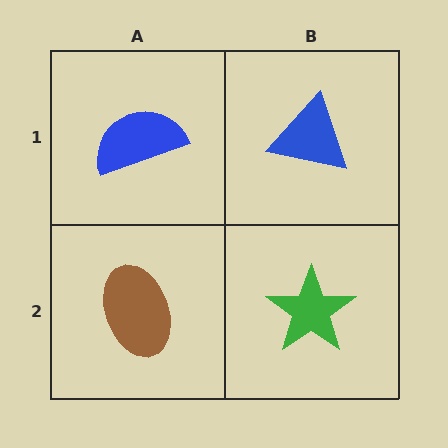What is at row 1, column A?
A blue semicircle.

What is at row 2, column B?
A green star.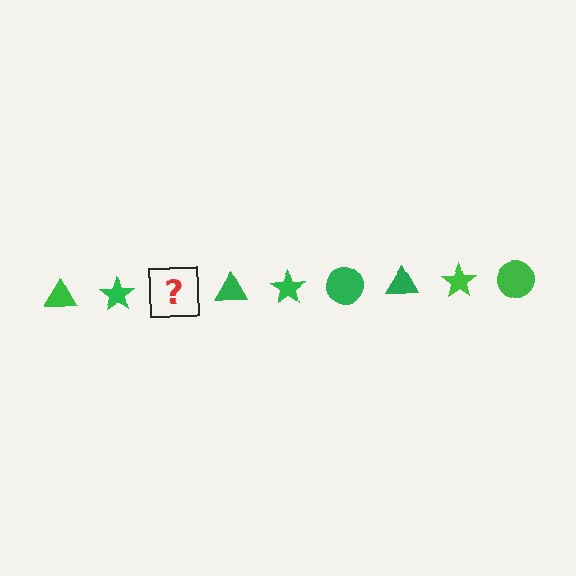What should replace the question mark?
The question mark should be replaced with a green circle.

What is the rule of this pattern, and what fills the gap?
The rule is that the pattern cycles through triangle, star, circle shapes in green. The gap should be filled with a green circle.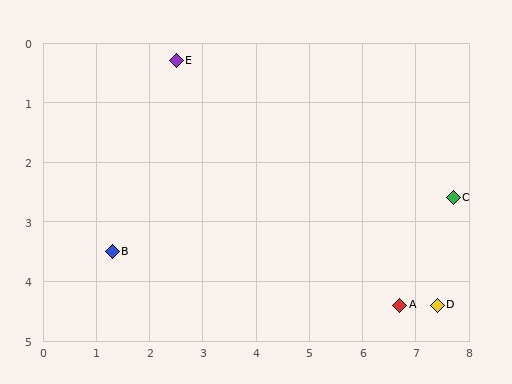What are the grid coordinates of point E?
Point E is at approximately (2.5, 0.3).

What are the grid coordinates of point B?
Point B is at approximately (1.3, 3.5).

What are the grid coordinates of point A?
Point A is at approximately (6.7, 4.4).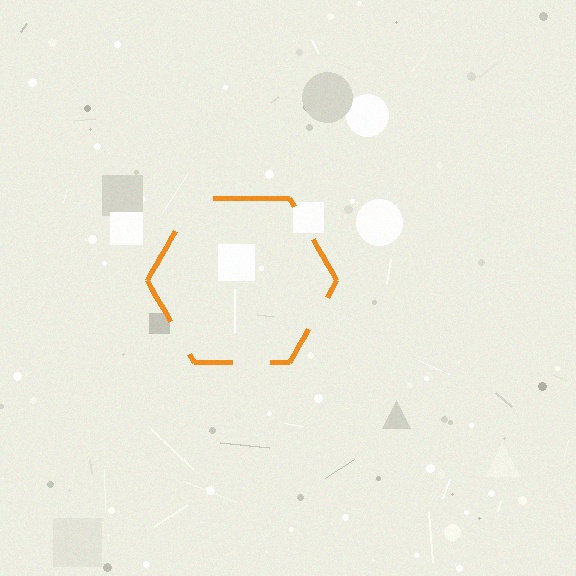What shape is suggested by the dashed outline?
The dashed outline suggests a hexagon.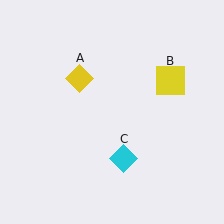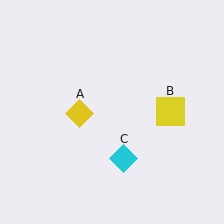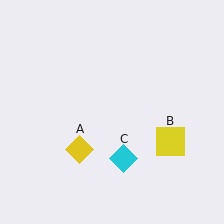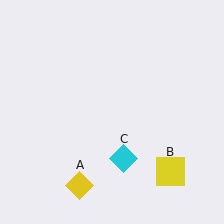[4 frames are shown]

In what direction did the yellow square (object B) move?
The yellow square (object B) moved down.